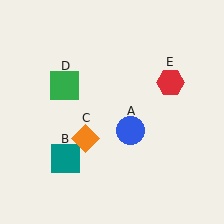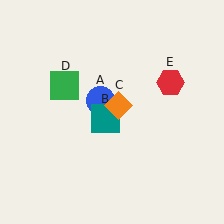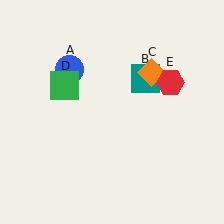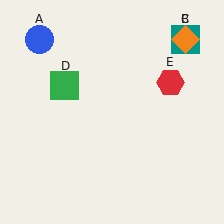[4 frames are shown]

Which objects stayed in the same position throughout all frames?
Green square (object D) and red hexagon (object E) remained stationary.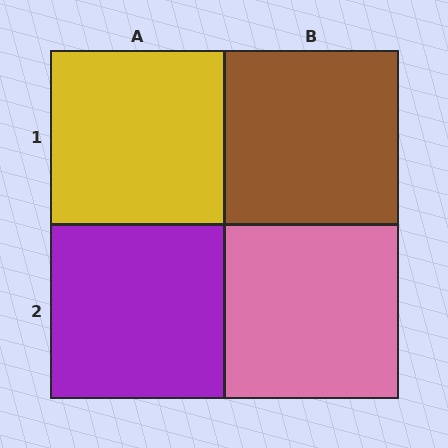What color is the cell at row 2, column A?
Purple.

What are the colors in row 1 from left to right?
Yellow, brown.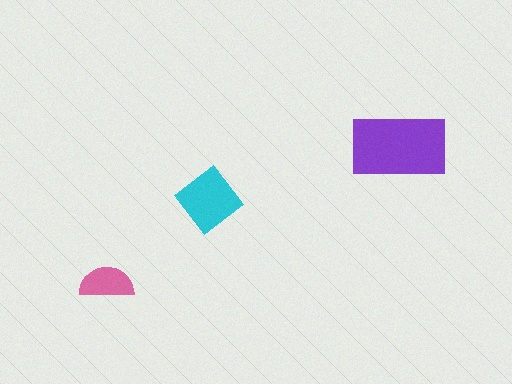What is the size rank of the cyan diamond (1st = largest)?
2nd.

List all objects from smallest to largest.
The pink semicircle, the cyan diamond, the purple rectangle.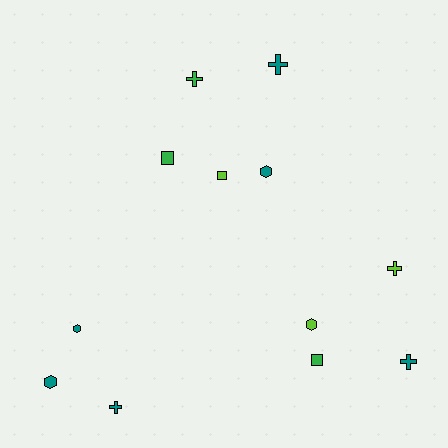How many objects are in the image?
There are 12 objects.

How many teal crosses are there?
There are 3 teal crosses.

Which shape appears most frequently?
Cross, with 5 objects.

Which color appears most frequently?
Teal, with 6 objects.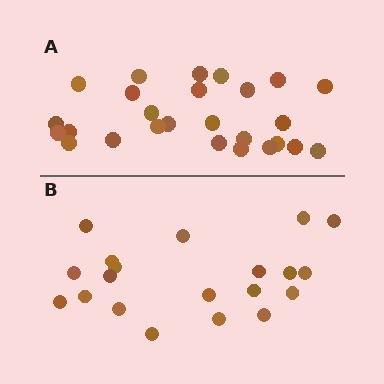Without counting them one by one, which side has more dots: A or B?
Region A (the top region) has more dots.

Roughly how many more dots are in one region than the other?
Region A has about 6 more dots than region B.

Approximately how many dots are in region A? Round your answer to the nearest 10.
About 30 dots. (The exact count is 26, which rounds to 30.)